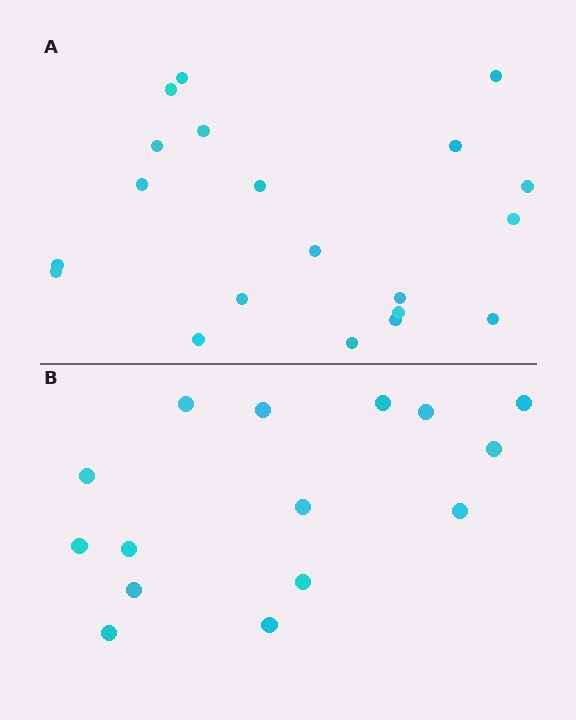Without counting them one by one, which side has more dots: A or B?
Region A (the top region) has more dots.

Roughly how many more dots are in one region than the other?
Region A has about 5 more dots than region B.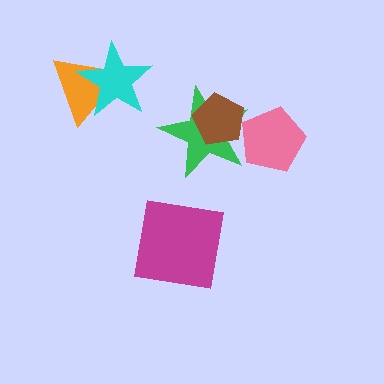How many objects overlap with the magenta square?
0 objects overlap with the magenta square.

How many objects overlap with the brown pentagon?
1 object overlaps with the brown pentagon.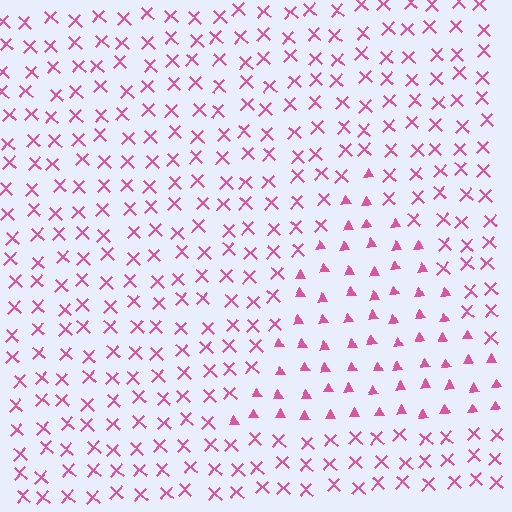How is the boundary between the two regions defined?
The boundary is defined by a change in element shape: triangles inside vs. X marks outside. All elements share the same color and spacing.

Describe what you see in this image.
The image is filled with small pink elements arranged in a uniform grid. A triangle-shaped region contains triangles, while the surrounding area contains X marks. The boundary is defined purely by the change in element shape.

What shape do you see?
I see a triangle.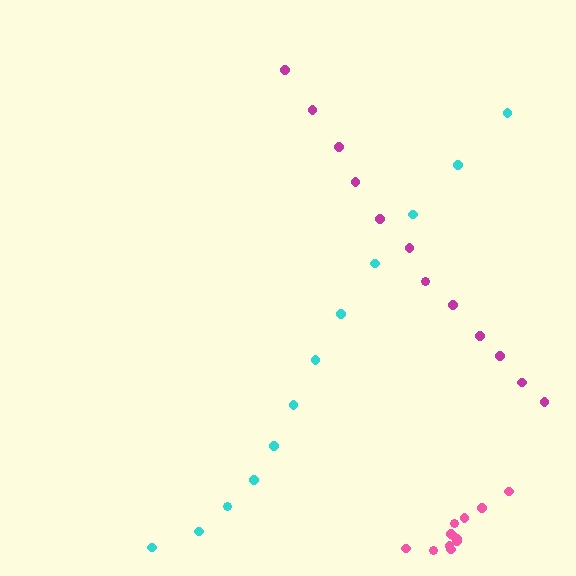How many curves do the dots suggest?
There are 3 distinct paths.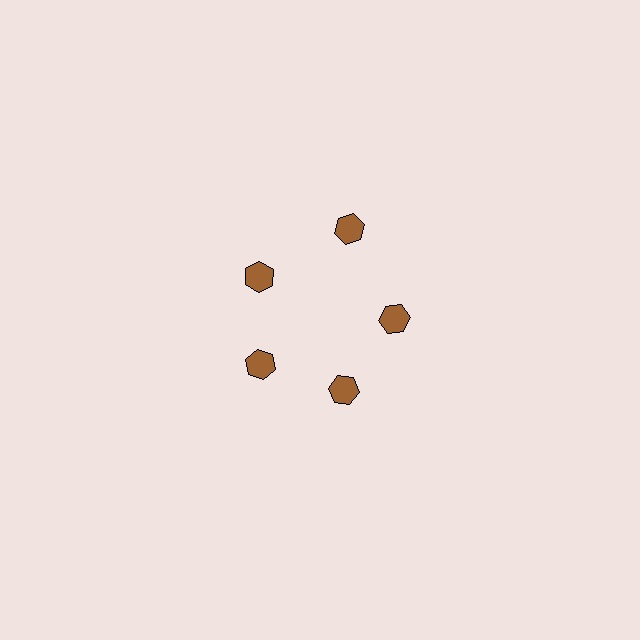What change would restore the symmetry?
The symmetry would be restored by moving it inward, back onto the ring so that all 5 hexagons sit at equal angles and equal distance from the center.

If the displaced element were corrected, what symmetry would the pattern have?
It would have 5-fold rotational symmetry — the pattern would map onto itself every 72 degrees.